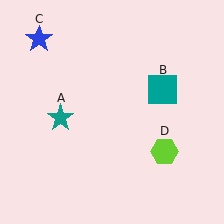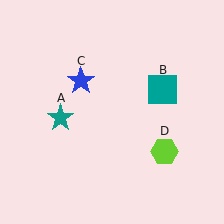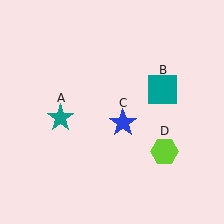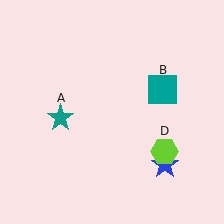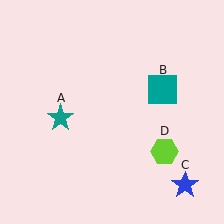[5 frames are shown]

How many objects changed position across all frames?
1 object changed position: blue star (object C).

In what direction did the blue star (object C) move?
The blue star (object C) moved down and to the right.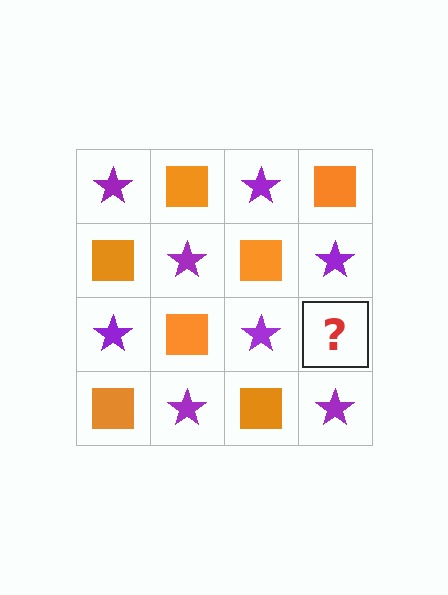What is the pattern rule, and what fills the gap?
The rule is that it alternates purple star and orange square in a checkerboard pattern. The gap should be filled with an orange square.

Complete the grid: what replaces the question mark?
The question mark should be replaced with an orange square.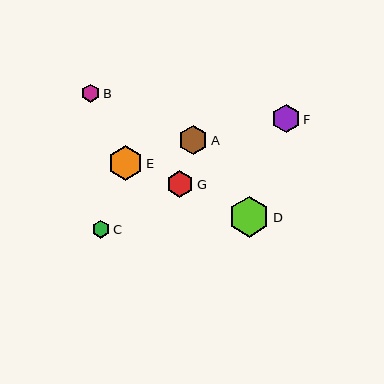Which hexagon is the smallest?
Hexagon C is the smallest with a size of approximately 18 pixels.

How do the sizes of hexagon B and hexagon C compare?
Hexagon B and hexagon C are approximately the same size.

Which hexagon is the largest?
Hexagon D is the largest with a size of approximately 40 pixels.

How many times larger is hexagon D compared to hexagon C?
Hexagon D is approximately 2.3 times the size of hexagon C.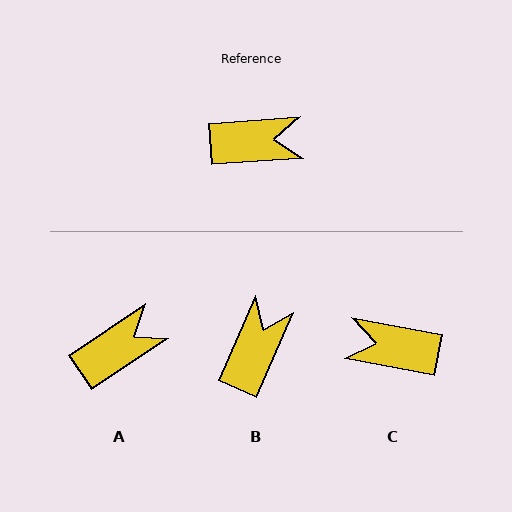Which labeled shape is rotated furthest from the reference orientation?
C, about 165 degrees away.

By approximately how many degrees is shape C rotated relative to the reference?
Approximately 165 degrees counter-clockwise.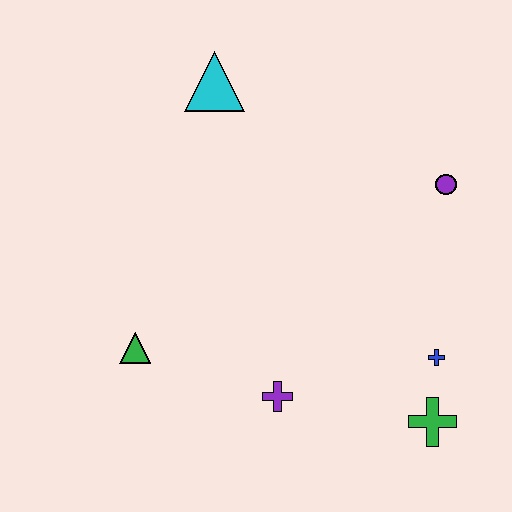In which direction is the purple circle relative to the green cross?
The purple circle is above the green cross.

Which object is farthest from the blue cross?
The cyan triangle is farthest from the blue cross.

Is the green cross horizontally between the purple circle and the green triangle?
Yes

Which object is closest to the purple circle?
The blue cross is closest to the purple circle.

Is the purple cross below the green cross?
No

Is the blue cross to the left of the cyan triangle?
No